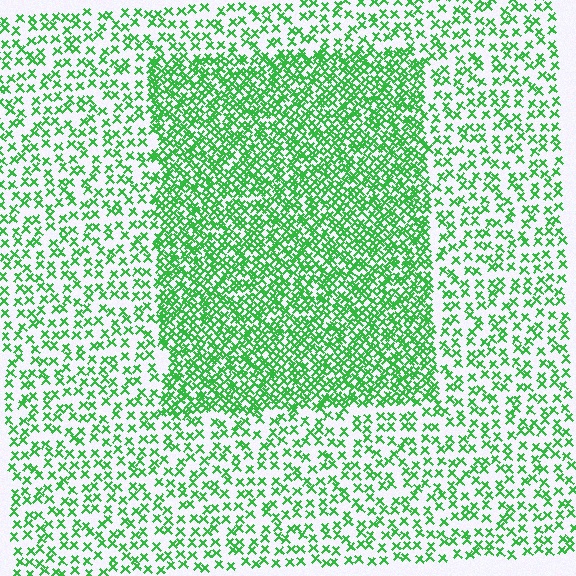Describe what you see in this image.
The image contains small green elements arranged at two different densities. A rectangle-shaped region is visible where the elements are more densely packed than the surrounding area.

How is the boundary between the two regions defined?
The boundary is defined by a change in element density (approximately 2.3x ratio). All elements are the same color, size, and shape.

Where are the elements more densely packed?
The elements are more densely packed inside the rectangle boundary.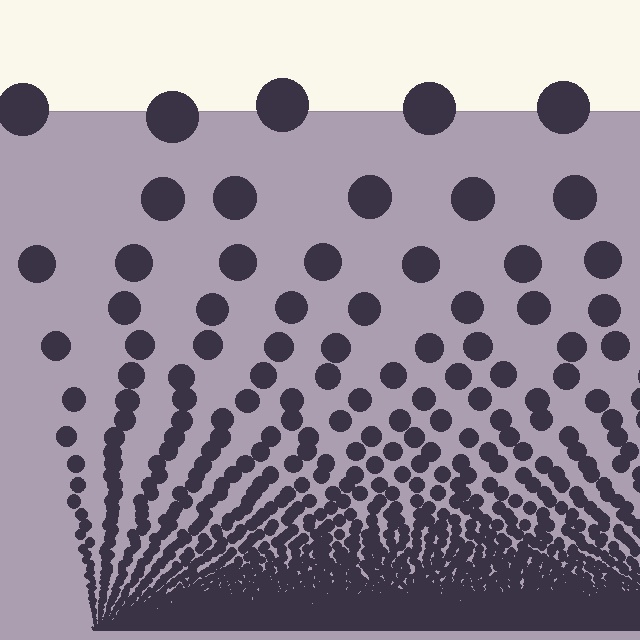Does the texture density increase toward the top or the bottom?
Density increases toward the bottom.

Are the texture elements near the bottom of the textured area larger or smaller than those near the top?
Smaller. The gradient is inverted — elements near the bottom are smaller and denser.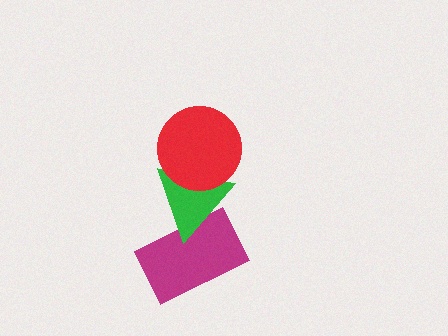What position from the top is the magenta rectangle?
The magenta rectangle is 3rd from the top.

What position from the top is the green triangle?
The green triangle is 2nd from the top.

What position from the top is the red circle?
The red circle is 1st from the top.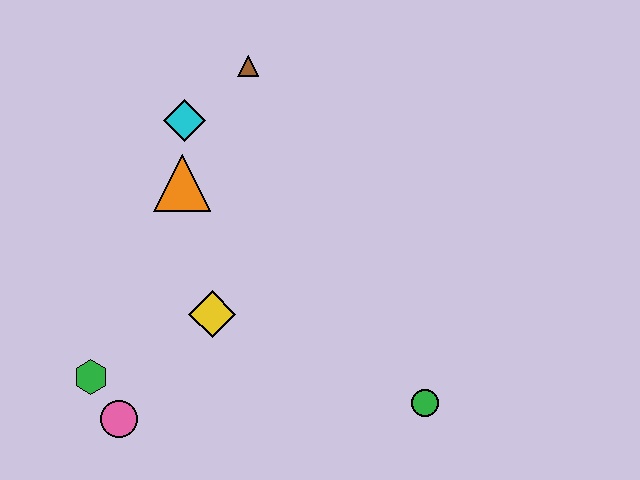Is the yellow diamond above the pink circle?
Yes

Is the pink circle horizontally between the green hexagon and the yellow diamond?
Yes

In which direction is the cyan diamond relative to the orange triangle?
The cyan diamond is above the orange triangle.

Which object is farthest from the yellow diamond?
The brown triangle is farthest from the yellow diamond.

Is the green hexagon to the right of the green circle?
No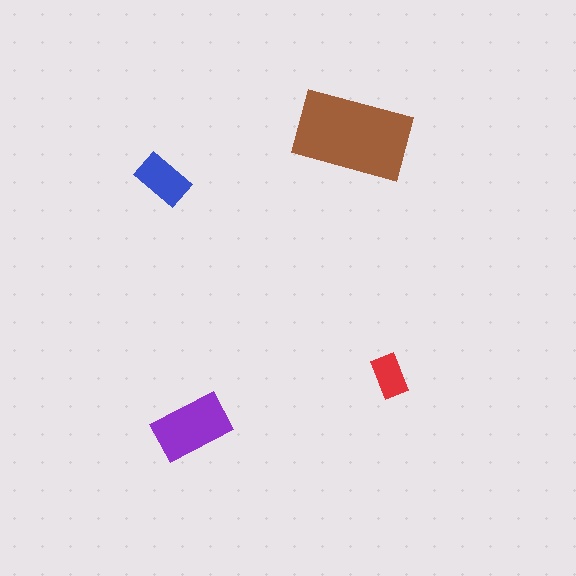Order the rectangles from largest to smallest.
the brown one, the purple one, the blue one, the red one.